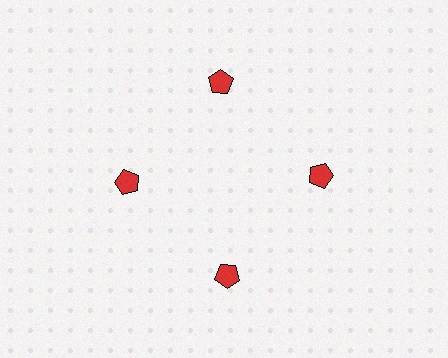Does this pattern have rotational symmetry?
Yes, this pattern has 4-fold rotational symmetry. It looks the same after rotating 90 degrees around the center.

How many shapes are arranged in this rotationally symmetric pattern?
There are 4 shapes, arranged in 4 groups of 1.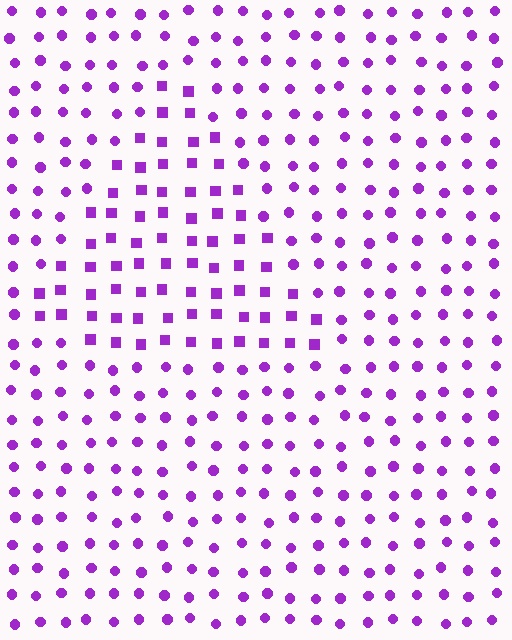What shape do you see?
I see a triangle.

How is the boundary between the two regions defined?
The boundary is defined by a change in element shape: squares inside vs. circles outside. All elements share the same color and spacing.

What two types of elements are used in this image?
The image uses squares inside the triangle region and circles outside it.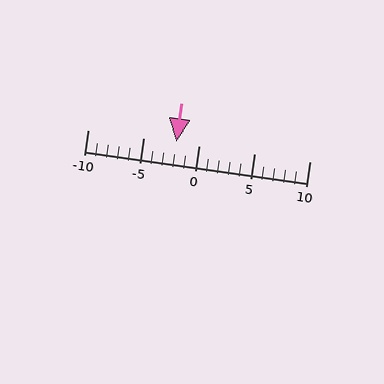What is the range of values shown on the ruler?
The ruler shows values from -10 to 10.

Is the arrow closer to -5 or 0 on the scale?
The arrow is closer to 0.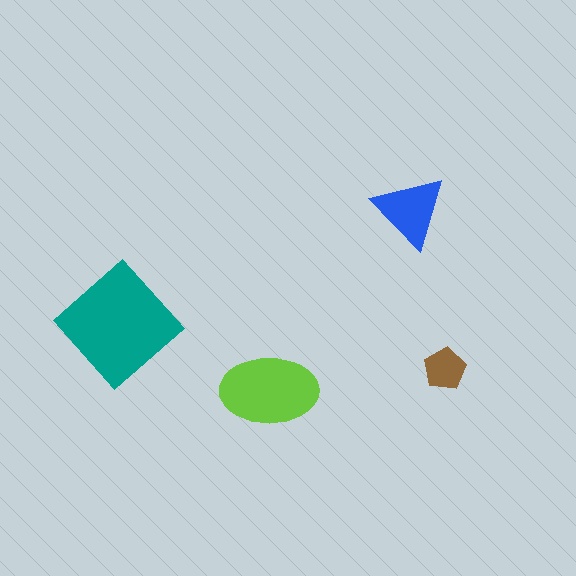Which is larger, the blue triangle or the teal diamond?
The teal diamond.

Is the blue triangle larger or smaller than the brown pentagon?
Larger.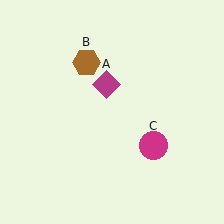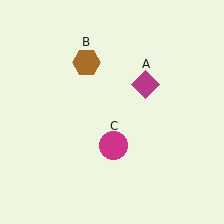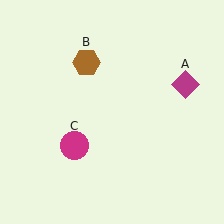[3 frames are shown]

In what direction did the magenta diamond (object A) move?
The magenta diamond (object A) moved right.